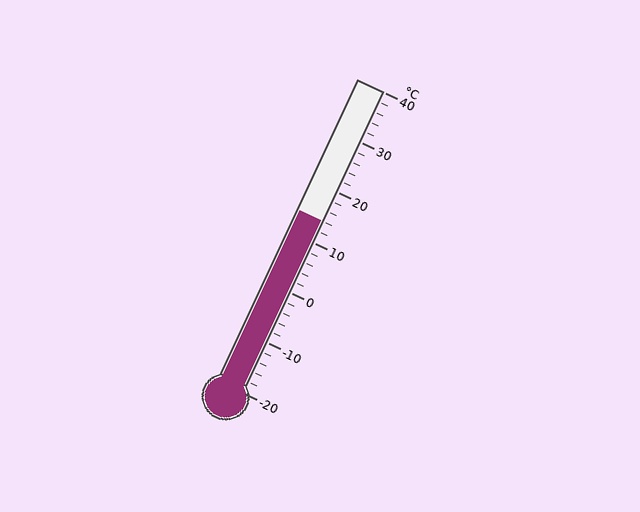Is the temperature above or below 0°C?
The temperature is above 0°C.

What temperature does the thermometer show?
The thermometer shows approximately 14°C.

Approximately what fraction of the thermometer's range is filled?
The thermometer is filled to approximately 55% of its range.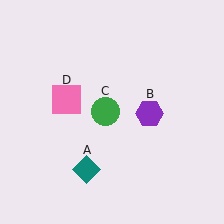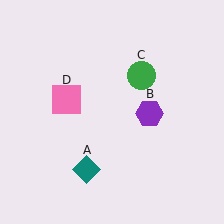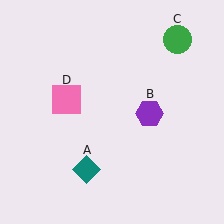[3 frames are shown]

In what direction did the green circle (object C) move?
The green circle (object C) moved up and to the right.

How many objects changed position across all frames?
1 object changed position: green circle (object C).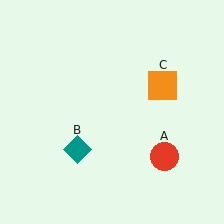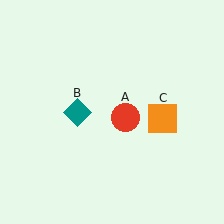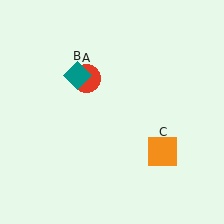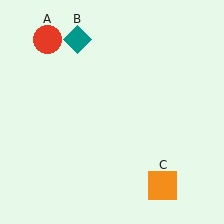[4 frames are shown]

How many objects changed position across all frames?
3 objects changed position: red circle (object A), teal diamond (object B), orange square (object C).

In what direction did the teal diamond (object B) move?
The teal diamond (object B) moved up.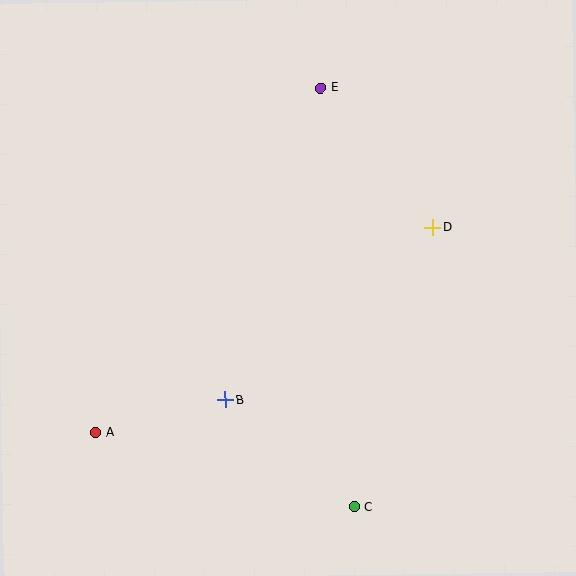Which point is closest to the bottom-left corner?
Point A is closest to the bottom-left corner.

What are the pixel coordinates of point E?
Point E is at (321, 88).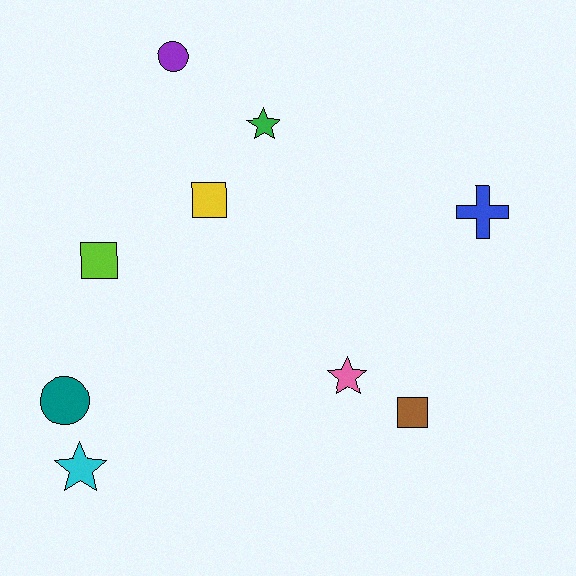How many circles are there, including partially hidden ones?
There are 2 circles.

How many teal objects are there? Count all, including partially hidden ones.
There is 1 teal object.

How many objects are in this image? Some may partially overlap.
There are 9 objects.